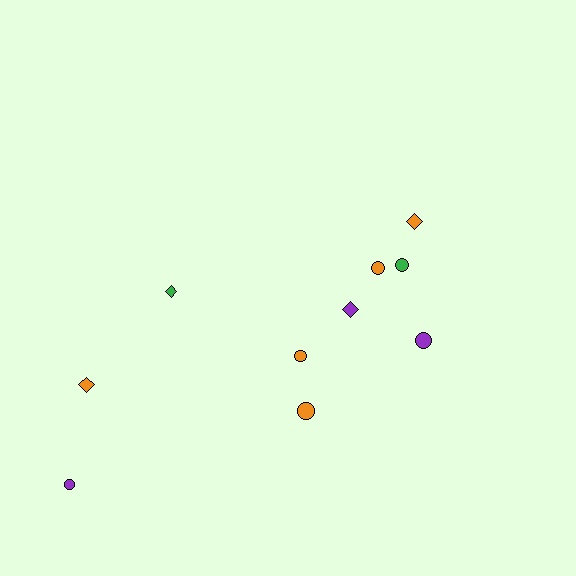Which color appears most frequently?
Orange, with 5 objects.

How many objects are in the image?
There are 10 objects.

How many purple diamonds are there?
There is 1 purple diamond.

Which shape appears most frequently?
Circle, with 6 objects.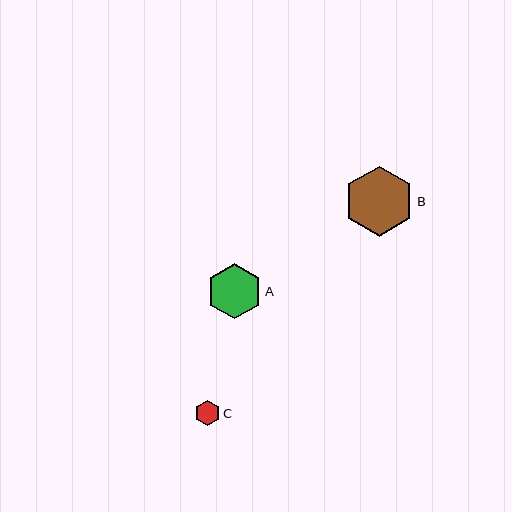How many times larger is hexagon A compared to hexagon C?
Hexagon A is approximately 2.2 times the size of hexagon C.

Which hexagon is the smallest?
Hexagon C is the smallest with a size of approximately 25 pixels.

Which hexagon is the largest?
Hexagon B is the largest with a size of approximately 70 pixels.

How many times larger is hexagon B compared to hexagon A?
Hexagon B is approximately 1.3 times the size of hexagon A.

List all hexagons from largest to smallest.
From largest to smallest: B, A, C.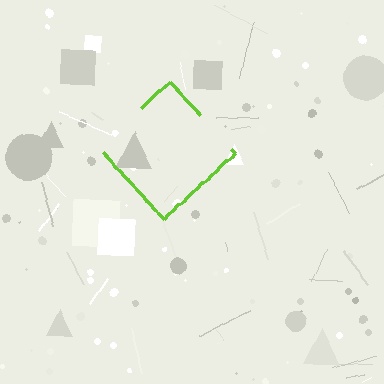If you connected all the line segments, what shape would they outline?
They would outline a diamond.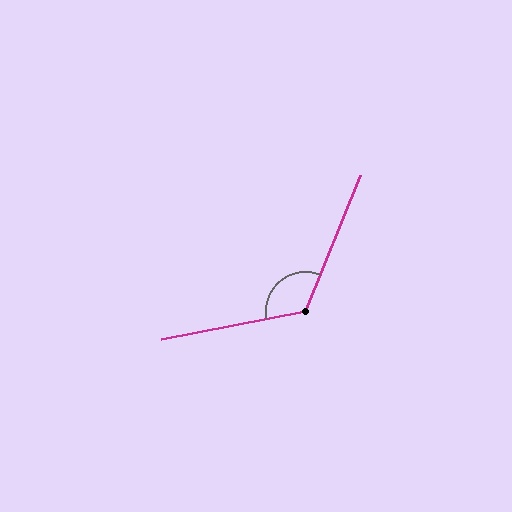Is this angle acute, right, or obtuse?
It is obtuse.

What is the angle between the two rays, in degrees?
Approximately 123 degrees.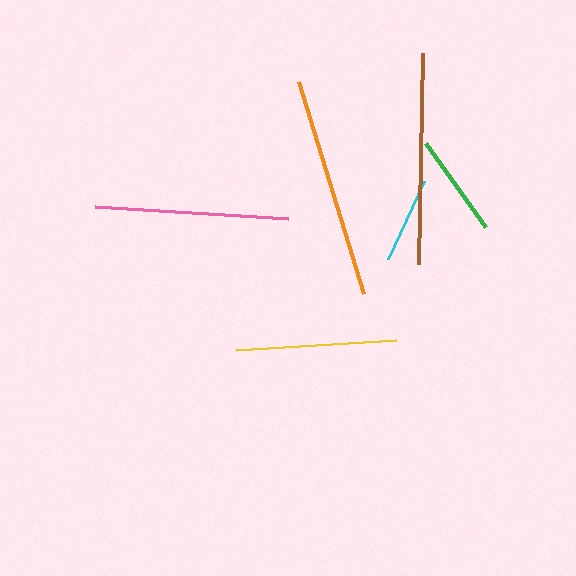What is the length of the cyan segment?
The cyan segment is approximately 86 pixels long.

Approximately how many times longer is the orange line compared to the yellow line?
The orange line is approximately 1.4 times the length of the yellow line.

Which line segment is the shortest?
The cyan line is the shortest at approximately 86 pixels.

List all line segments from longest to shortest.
From longest to shortest: orange, brown, pink, yellow, green, cyan.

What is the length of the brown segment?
The brown segment is approximately 211 pixels long.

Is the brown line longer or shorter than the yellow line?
The brown line is longer than the yellow line.